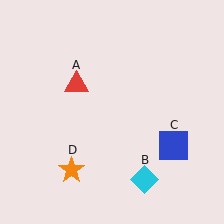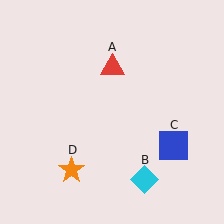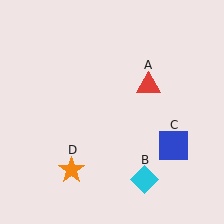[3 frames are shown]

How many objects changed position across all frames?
1 object changed position: red triangle (object A).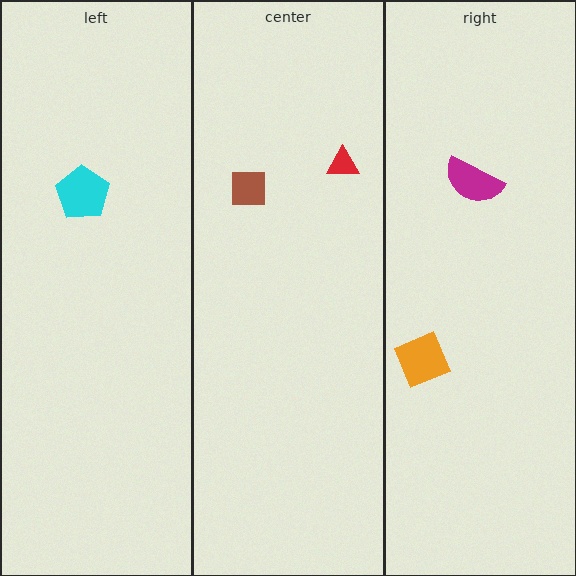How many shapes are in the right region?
2.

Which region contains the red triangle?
The center region.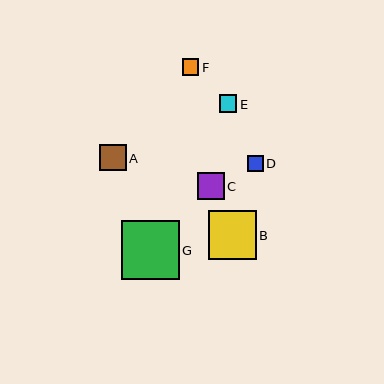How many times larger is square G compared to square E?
Square G is approximately 3.3 times the size of square E.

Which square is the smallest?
Square D is the smallest with a size of approximately 16 pixels.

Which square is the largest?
Square G is the largest with a size of approximately 58 pixels.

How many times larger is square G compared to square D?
Square G is approximately 3.7 times the size of square D.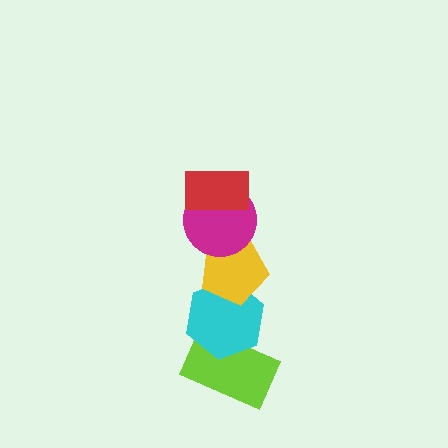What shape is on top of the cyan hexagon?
The yellow pentagon is on top of the cyan hexagon.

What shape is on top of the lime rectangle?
The cyan hexagon is on top of the lime rectangle.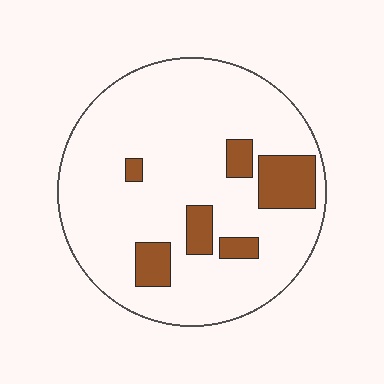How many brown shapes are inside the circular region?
6.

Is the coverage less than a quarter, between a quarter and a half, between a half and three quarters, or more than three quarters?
Less than a quarter.